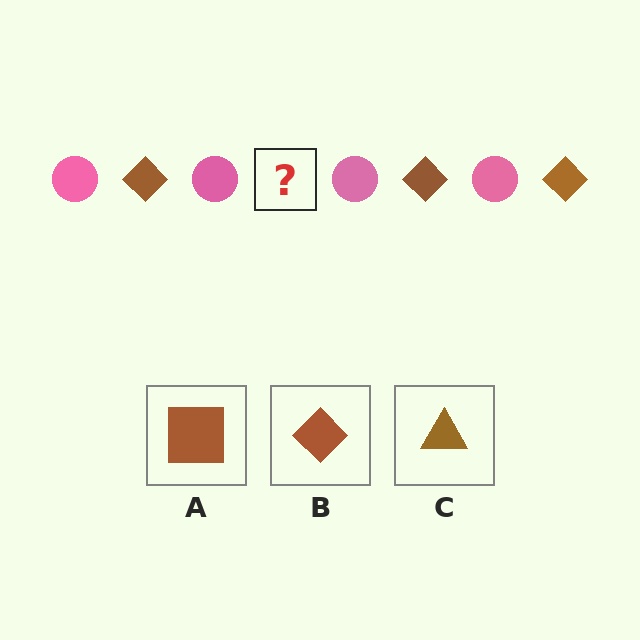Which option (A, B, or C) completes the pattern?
B.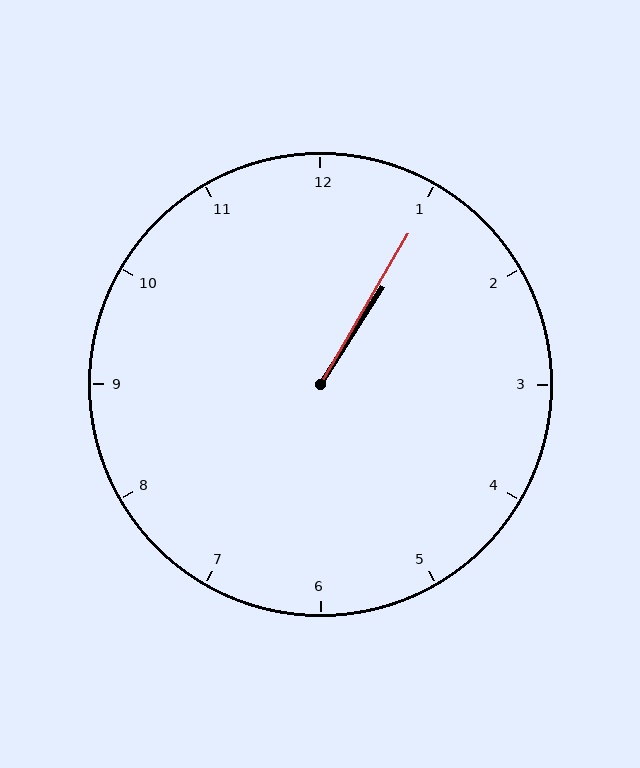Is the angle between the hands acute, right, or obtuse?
It is acute.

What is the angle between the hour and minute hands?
Approximately 2 degrees.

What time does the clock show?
1:05.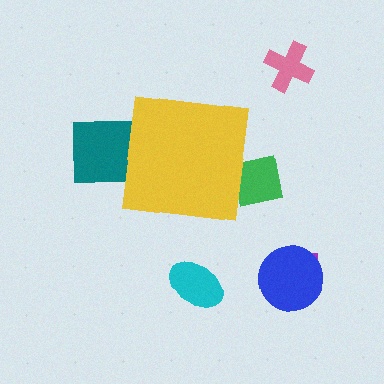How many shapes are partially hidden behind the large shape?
2 shapes are partially hidden.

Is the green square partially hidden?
Yes, the green square is partially hidden behind the yellow square.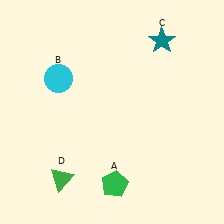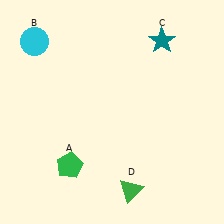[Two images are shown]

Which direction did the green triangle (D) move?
The green triangle (D) moved right.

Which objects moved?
The objects that moved are: the green pentagon (A), the cyan circle (B), the green triangle (D).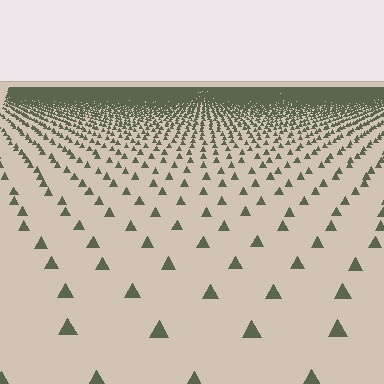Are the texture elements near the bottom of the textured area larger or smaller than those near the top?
Larger. Near the bottom, elements are closer to the viewer and appear at a bigger on-screen size.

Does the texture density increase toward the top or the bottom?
Density increases toward the top.